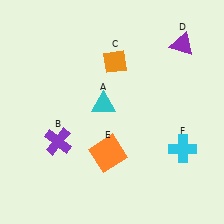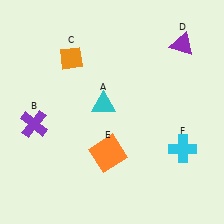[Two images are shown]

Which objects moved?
The objects that moved are: the purple cross (B), the orange diamond (C).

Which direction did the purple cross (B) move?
The purple cross (B) moved left.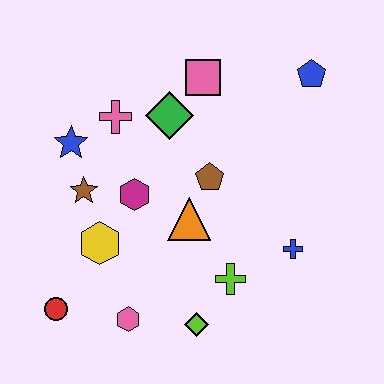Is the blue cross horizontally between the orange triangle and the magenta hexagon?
No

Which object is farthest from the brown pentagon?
The red circle is farthest from the brown pentagon.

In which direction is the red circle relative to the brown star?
The red circle is below the brown star.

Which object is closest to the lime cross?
The lime diamond is closest to the lime cross.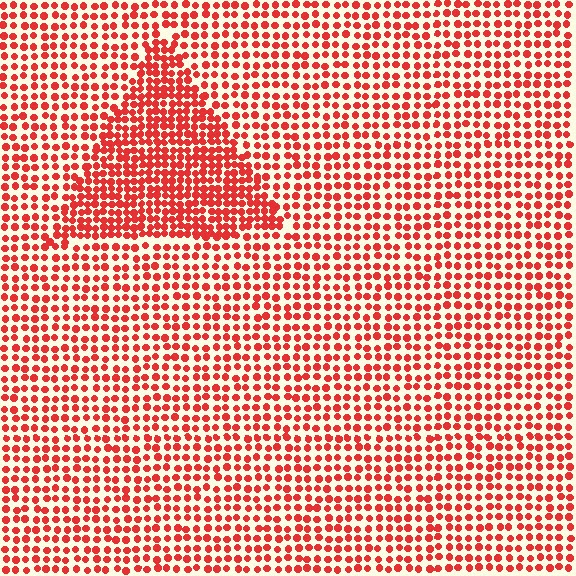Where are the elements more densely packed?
The elements are more densely packed inside the triangle boundary.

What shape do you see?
I see a triangle.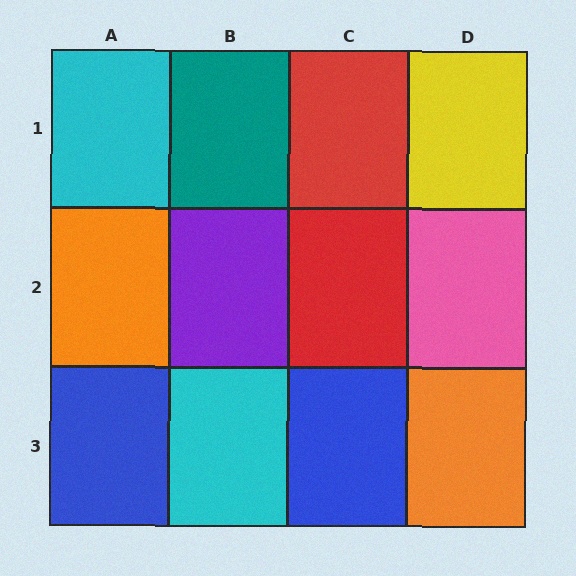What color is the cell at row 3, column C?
Blue.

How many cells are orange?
2 cells are orange.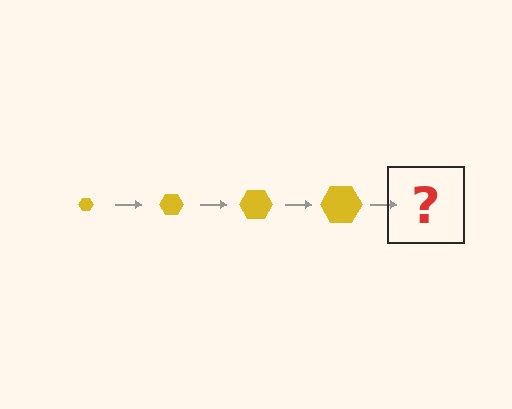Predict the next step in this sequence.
The next step is a yellow hexagon, larger than the previous one.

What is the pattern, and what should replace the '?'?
The pattern is that the hexagon gets progressively larger each step. The '?' should be a yellow hexagon, larger than the previous one.